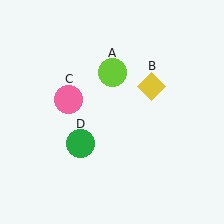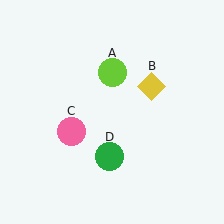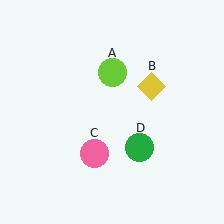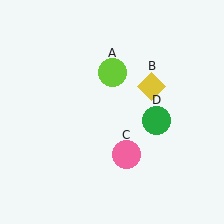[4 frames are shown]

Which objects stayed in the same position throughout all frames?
Lime circle (object A) and yellow diamond (object B) remained stationary.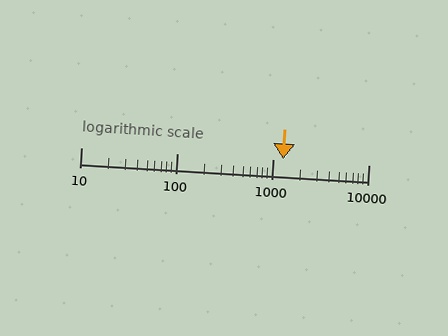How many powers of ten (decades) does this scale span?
The scale spans 3 decades, from 10 to 10000.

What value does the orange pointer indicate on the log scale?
The pointer indicates approximately 1300.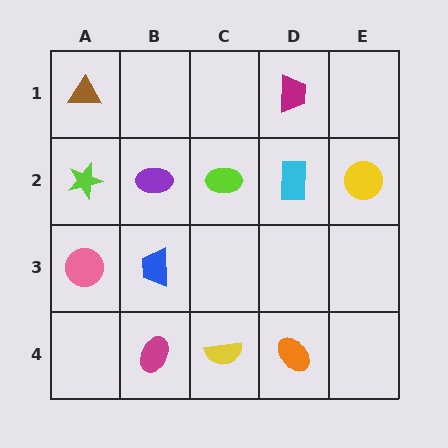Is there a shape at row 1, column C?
No, that cell is empty.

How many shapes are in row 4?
3 shapes.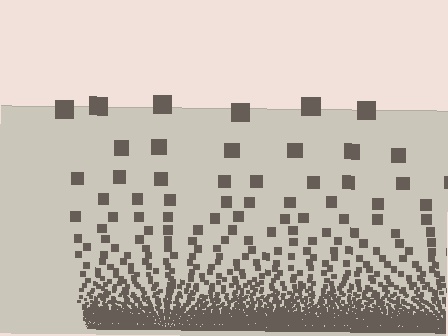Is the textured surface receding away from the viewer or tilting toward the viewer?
The surface appears to tilt toward the viewer. Texture elements get larger and sparser toward the top.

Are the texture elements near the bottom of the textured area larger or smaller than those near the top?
Smaller. The gradient is inverted — elements near the bottom are smaller and denser.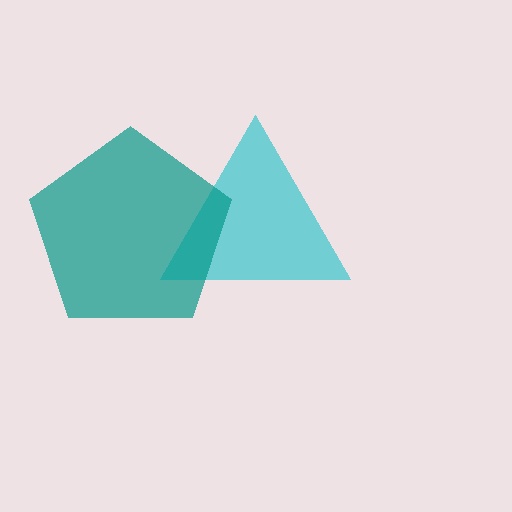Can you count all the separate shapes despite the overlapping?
Yes, there are 2 separate shapes.